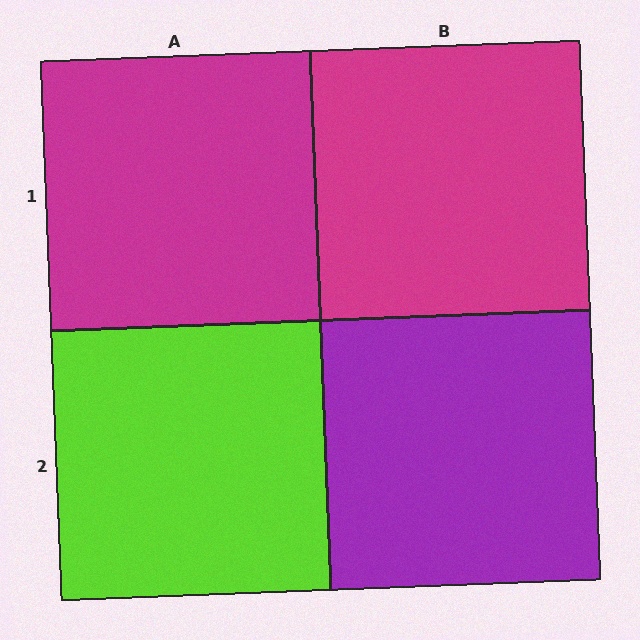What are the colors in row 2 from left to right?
Lime, purple.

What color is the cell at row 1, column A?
Magenta.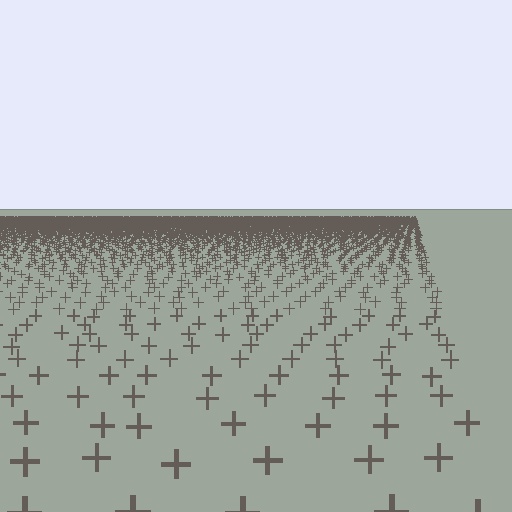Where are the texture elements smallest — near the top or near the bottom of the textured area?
Near the top.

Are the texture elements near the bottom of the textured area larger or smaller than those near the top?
Larger. Near the bottom, elements are closer to the viewer and appear at a bigger on-screen size.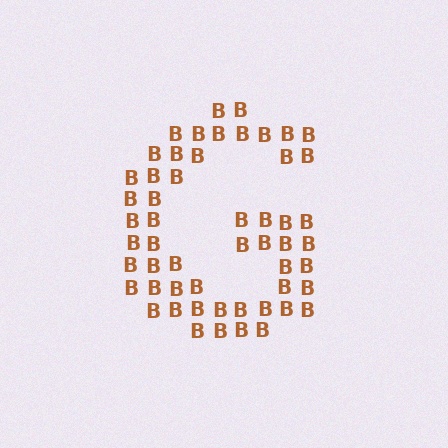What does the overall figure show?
The overall figure shows the letter G.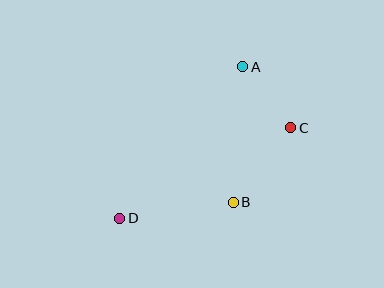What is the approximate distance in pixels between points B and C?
The distance between B and C is approximately 94 pixels.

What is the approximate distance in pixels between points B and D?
The distance between B and D is approximately 115 pixels.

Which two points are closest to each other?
Points A and C are closest to each other.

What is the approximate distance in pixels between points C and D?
The distance between C and D is approximately 193 pixels.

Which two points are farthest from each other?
Points A and D are farthest from each other.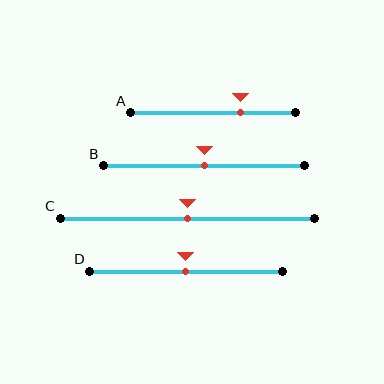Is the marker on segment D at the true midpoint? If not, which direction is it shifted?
Yes, the marker on segment D is at the true midpoint.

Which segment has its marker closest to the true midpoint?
Segment B has its marker closest to the true midpoint.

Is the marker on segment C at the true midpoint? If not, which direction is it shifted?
Yes, the marker on segment C is at the true midpoint.